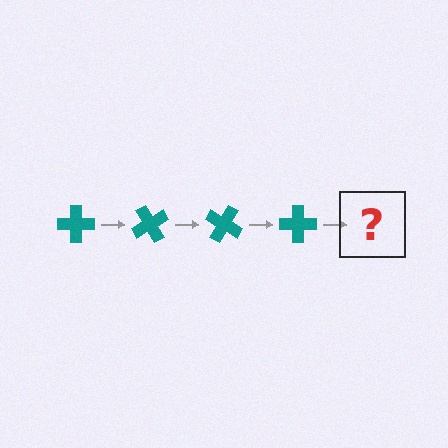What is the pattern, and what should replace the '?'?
The pattern is that the cross rotates 60 degrees each step. The '?' should be a teal cross rotated 240 degrees.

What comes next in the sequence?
The next element should be a teal cross rotated 240 degrees.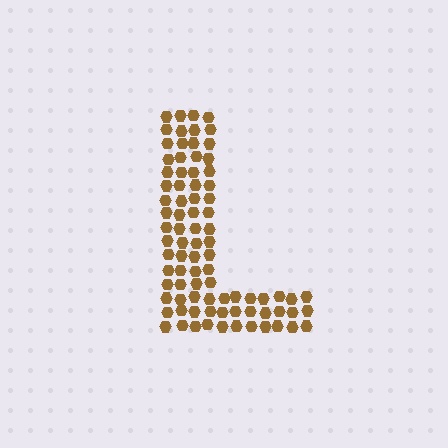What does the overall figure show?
The overall figure shows the letter L.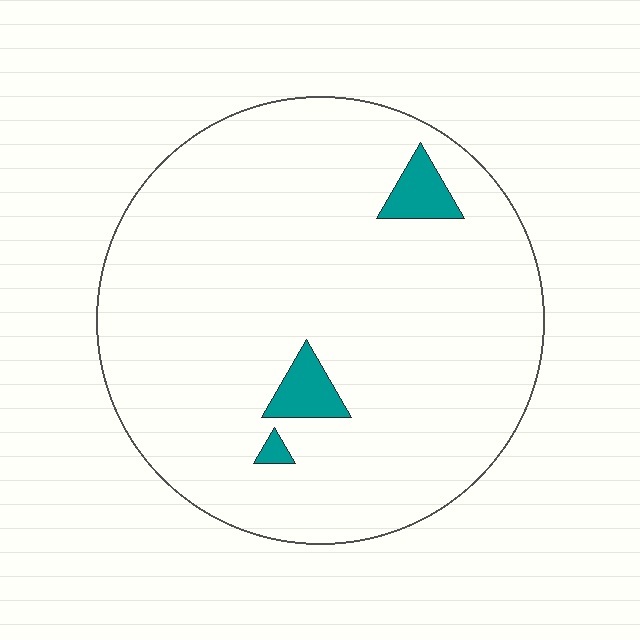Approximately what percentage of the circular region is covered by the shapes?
Approximately 5%.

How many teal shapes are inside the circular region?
3.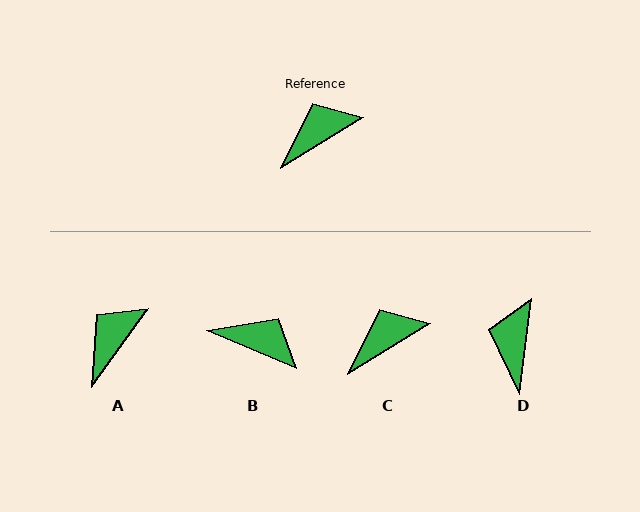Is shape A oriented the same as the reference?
No, it is off by about 22 degrees.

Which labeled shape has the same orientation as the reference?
C.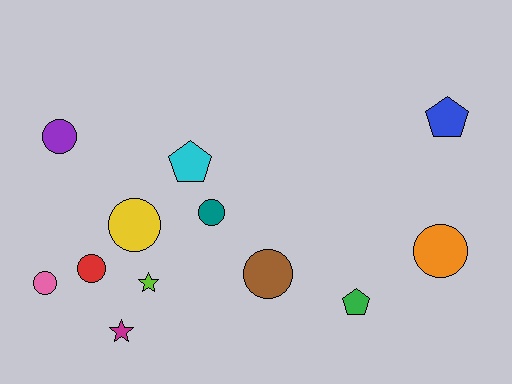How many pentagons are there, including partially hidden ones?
There are 3 pentagons.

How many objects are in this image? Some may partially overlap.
There are 12 objects.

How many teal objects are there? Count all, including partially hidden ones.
There is 1 teal object.